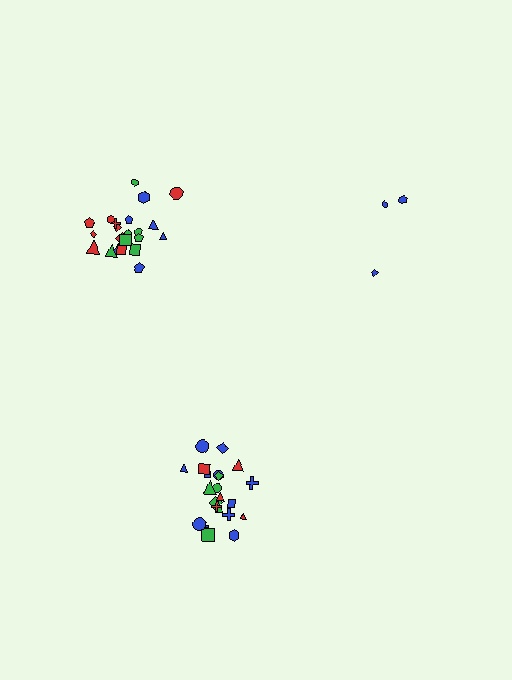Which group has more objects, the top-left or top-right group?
The top-left group.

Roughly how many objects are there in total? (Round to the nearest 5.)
Roughly 45 objects in total.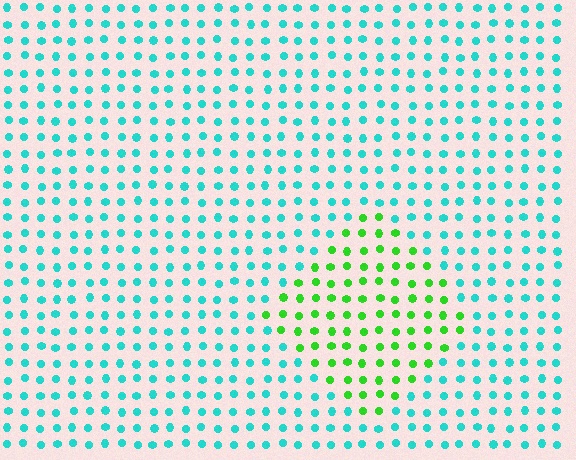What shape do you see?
I see a diamond.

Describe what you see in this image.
The image is filled with small cyan elements in a uniform arrangement. A diamond-shaped region is visible where the elements are tinted to a slightly different hue, forming a subtle color boundary.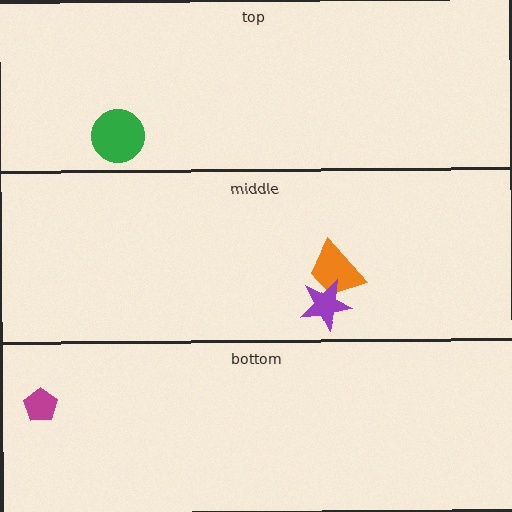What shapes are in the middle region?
The orange trapezoid, the purple star.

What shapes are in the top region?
The green circle.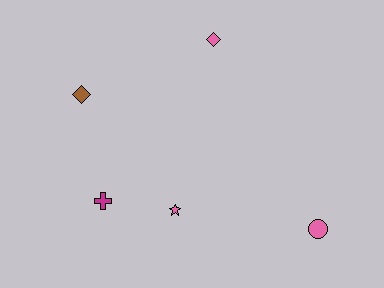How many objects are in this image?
There are 5 objects.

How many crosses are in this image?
There is 1 cross.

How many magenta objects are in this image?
There is 1 magenta object.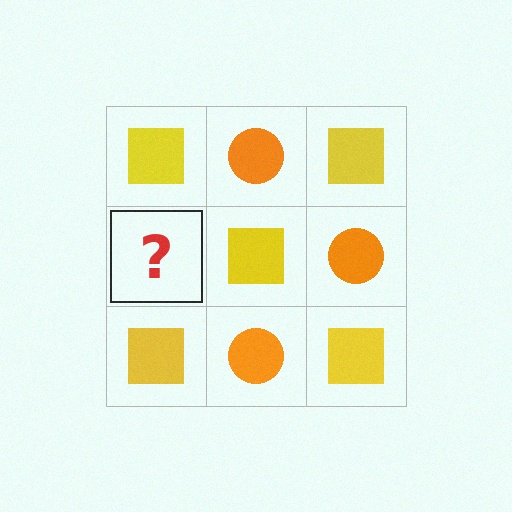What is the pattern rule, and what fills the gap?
The rule is that it alternates yellow square and orange circle in a checkerboard pattern. The gap should be filled with an orange circle.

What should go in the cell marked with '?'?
The missing cell should contain an orange circle.